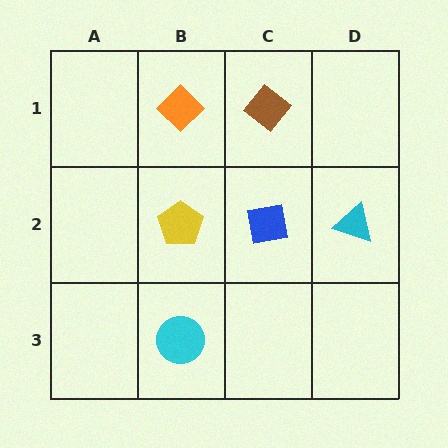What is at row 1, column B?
An orange diamond.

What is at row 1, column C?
A brown diamond.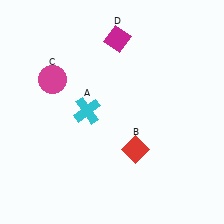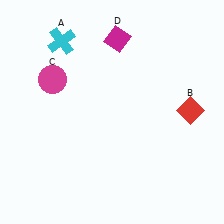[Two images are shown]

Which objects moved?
The objects that moved are: the cyan cross (A), the red diamond (B).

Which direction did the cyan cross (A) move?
The cyan cross (A) moved up.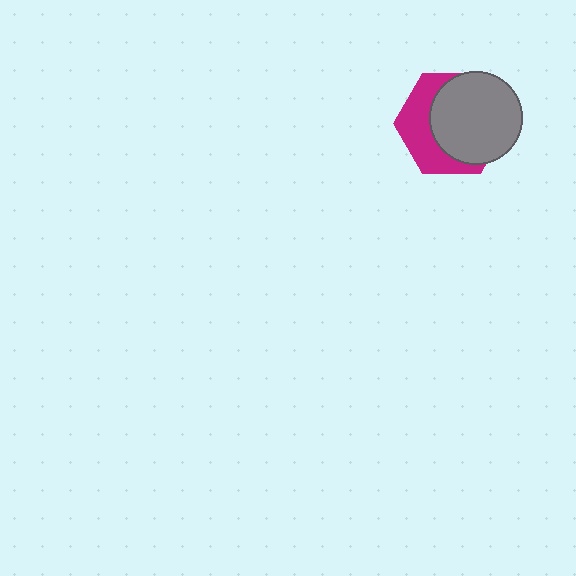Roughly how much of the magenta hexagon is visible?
A small part of it is visible (roughly 39%).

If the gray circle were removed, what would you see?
You would see the complete magenta hexagon.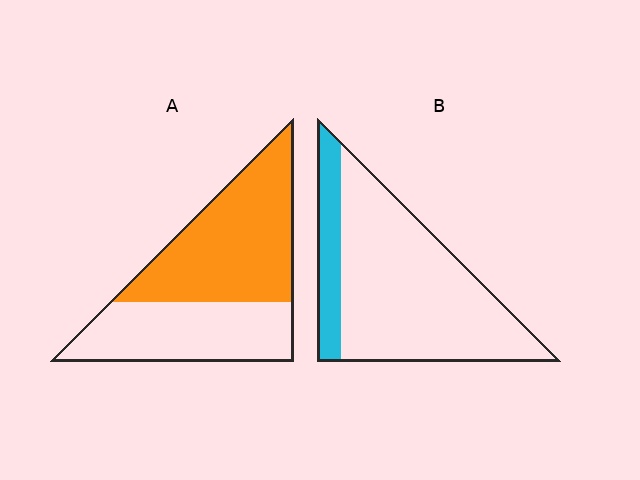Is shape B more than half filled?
No.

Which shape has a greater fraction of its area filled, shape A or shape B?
Shape A.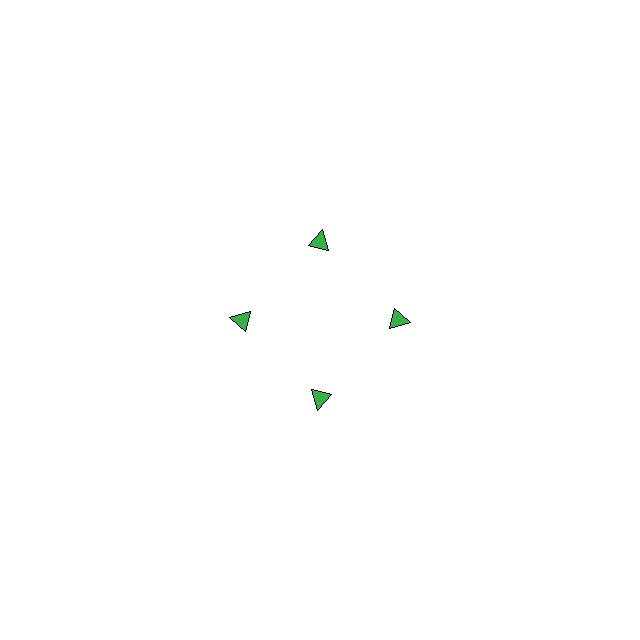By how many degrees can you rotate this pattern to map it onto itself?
The pattern maps onto itself every 90 degrees of rotation.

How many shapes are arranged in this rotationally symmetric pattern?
There are 4 shapes, arranged in 4 groups of 1.